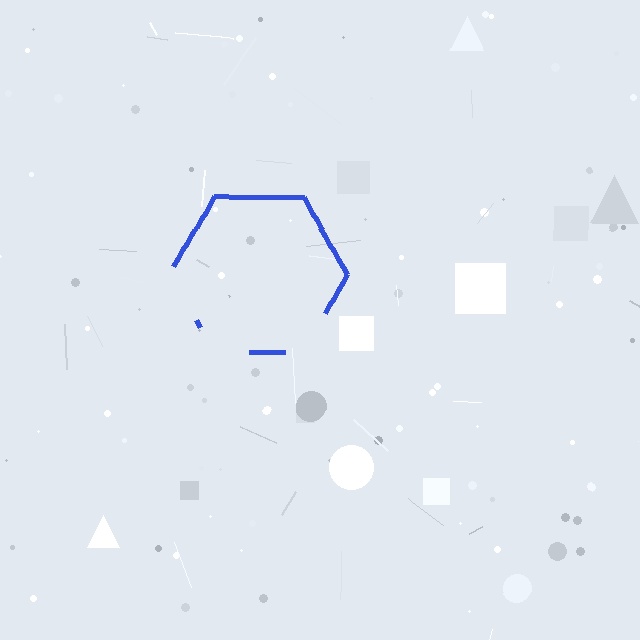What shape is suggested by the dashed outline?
The dashed outline suggests a hexagon.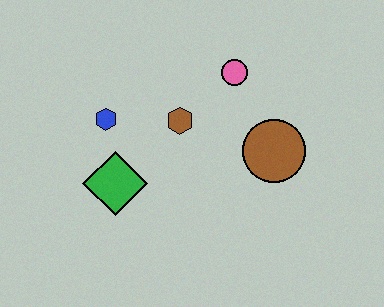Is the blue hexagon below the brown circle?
No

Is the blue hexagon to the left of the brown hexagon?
Yes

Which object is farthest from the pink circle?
The green diamond is farthest from the pink circle.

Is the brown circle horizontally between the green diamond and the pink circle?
No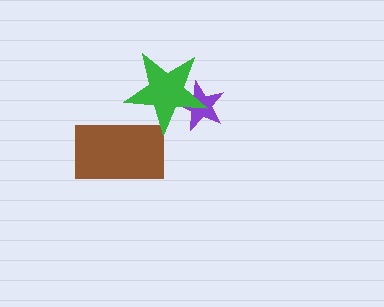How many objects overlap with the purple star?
1 object overlaps with the purple star.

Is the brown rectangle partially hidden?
Yes, it is partially covered by another shape.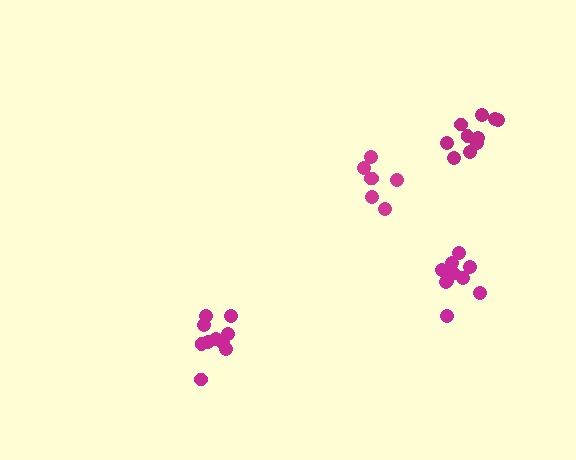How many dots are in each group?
Group 1: 10 dots, Group 2: 7 dots, Group 3: 10 dots, Group 4: 11 dots (38 total).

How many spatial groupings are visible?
There are 4 spatial groupings.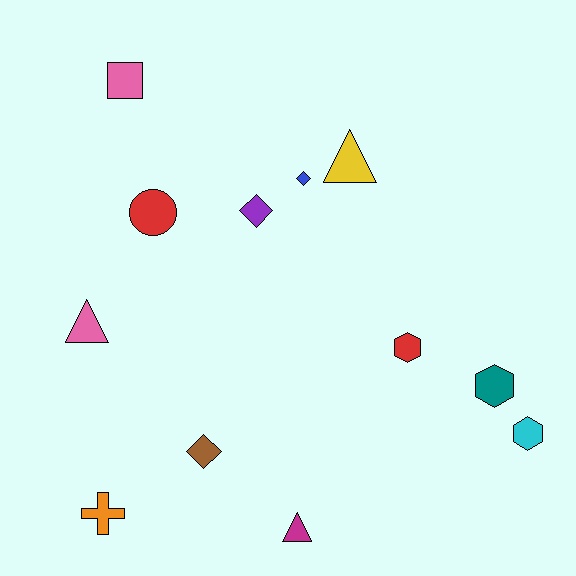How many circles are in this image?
There is 1 circle.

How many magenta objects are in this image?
There is 1 magenta object.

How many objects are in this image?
There are 12 objects.